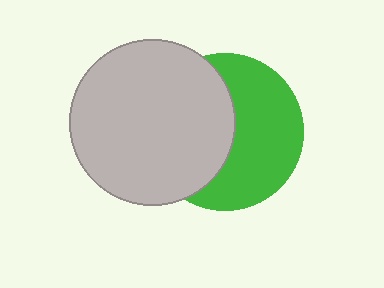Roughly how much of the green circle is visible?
About half of it is visible (roughly 53%).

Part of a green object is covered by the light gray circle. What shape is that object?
It is a circle.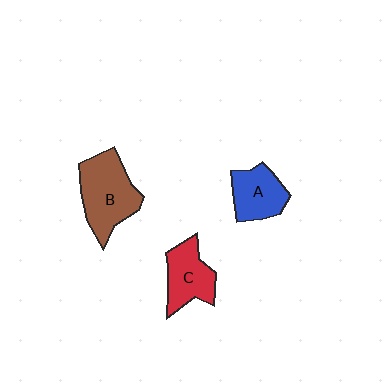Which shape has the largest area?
Shape B (brown).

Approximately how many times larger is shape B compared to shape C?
Approximately 1.4 times.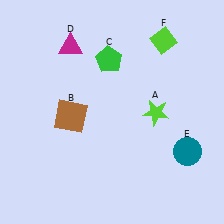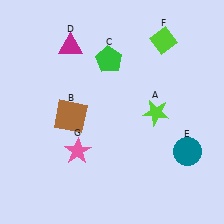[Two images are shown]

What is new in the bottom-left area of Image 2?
A pink star (G) was added in the bottom-left area of Image 2.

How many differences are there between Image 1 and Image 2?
There is 1 difference between the two images.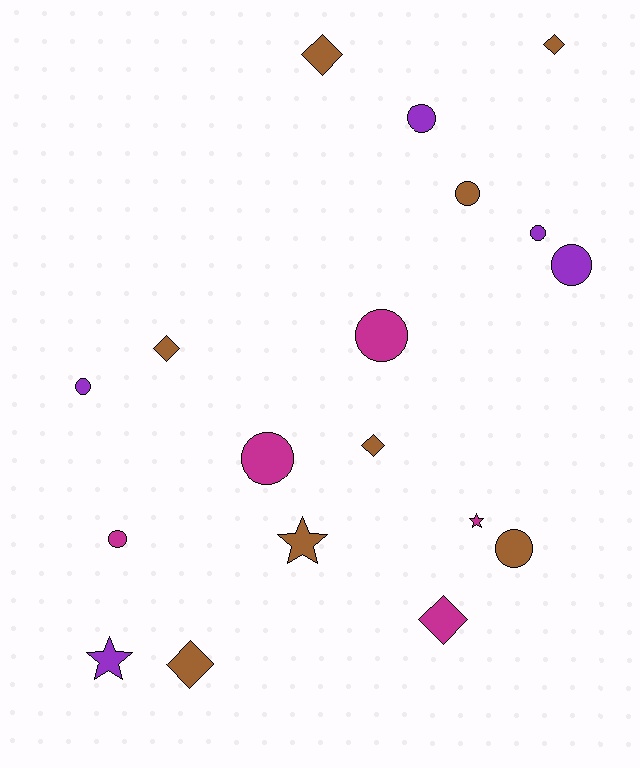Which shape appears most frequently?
Circle, with 9 objects.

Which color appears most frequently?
Brown, with 8 objects.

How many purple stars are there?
There is 1 purple star.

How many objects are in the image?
There are 18 objects.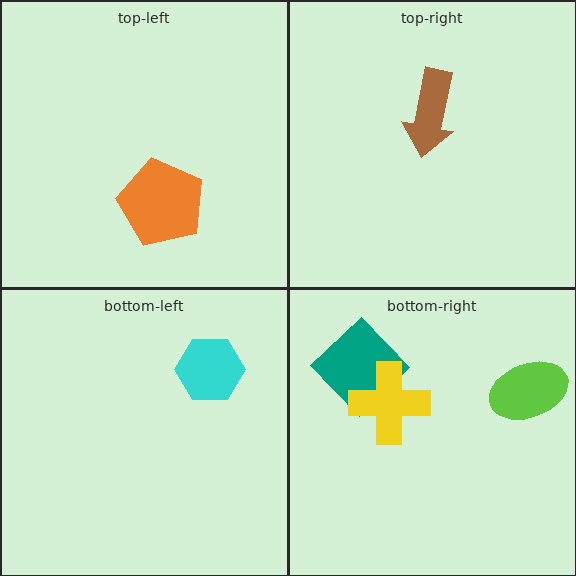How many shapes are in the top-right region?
1.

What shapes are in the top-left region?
The orange pentagon.